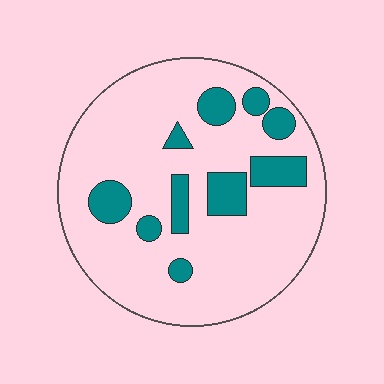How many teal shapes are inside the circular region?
10.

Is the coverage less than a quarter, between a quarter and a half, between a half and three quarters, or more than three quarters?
Less than a quarter.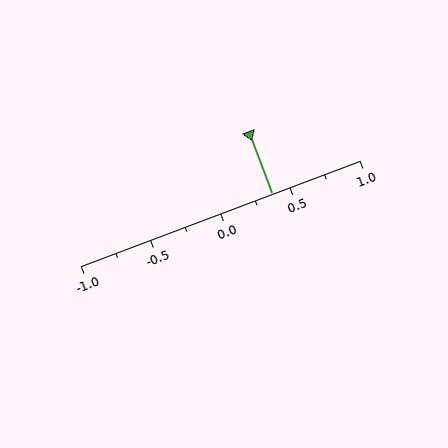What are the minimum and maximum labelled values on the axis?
The axis runs from -1.0 to 1.0.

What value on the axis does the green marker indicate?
The marker indicates approximately 0.38.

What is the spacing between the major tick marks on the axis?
The major ticks are spaced 0.5 apart.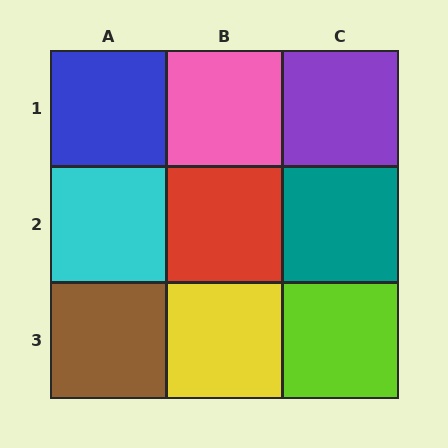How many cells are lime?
1 cell is lime.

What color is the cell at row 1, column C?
Purple.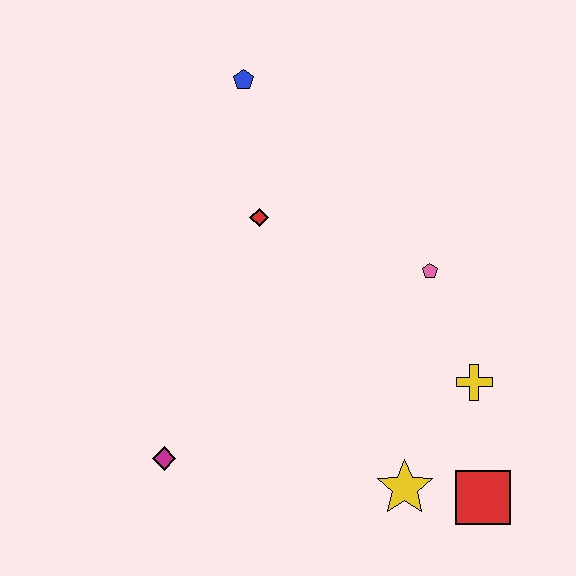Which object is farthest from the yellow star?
The blue pentagon is farthest from the yellow star.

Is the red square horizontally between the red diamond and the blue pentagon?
No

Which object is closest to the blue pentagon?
The red diamond is closest to the blue pentagon.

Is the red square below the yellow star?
Yes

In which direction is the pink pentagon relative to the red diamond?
The pink pentagon is to the right of the red diamond.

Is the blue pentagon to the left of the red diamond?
Yes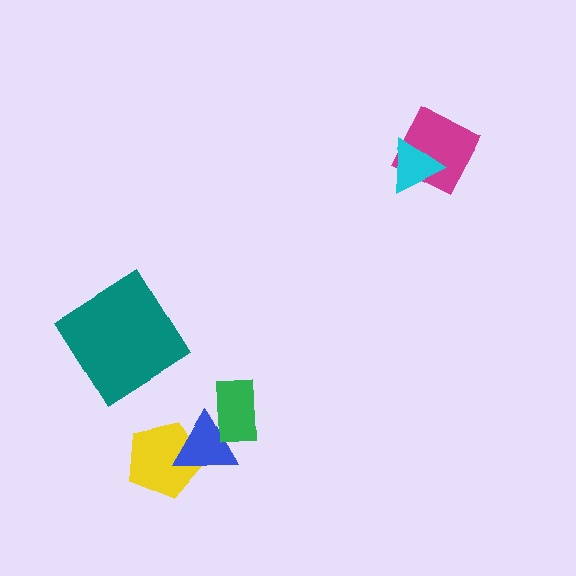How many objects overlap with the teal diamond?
0 objects overlap with the teal diamond.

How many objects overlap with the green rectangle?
1 object overlaps with the green rectangle.